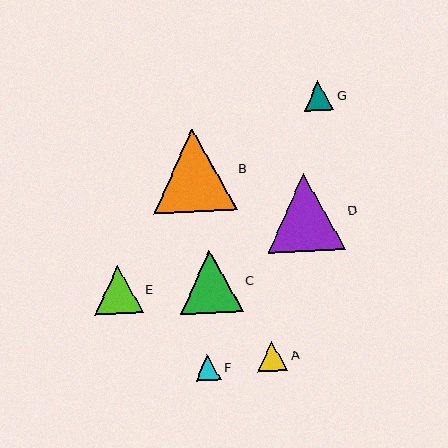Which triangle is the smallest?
Triangle F is the smallest with a size of approximately 26 pixels.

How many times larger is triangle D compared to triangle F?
Triangle D is approximately 3.0 times the size of triangle F.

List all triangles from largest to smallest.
From largest to smallest: B, D, C, E, A, G, F.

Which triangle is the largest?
Triangle B is the largest with a size of approximately 83 pixels.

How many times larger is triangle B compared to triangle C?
Triangle B is approximately 1.3 times the size of triangle C.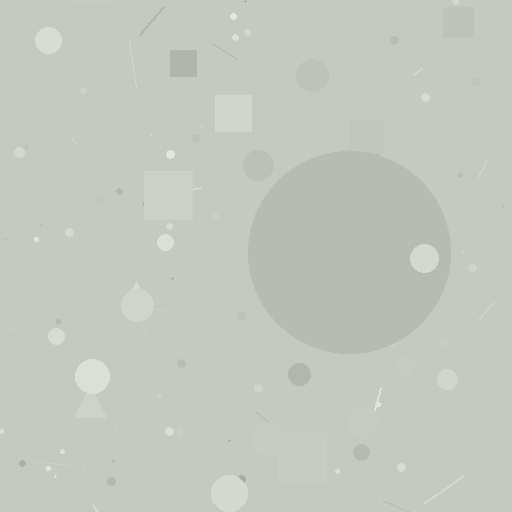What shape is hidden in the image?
A circle is hidden in the image.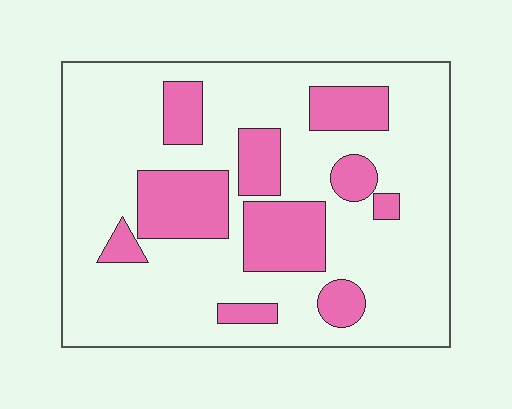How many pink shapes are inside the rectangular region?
10.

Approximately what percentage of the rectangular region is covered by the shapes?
Approximately 25%.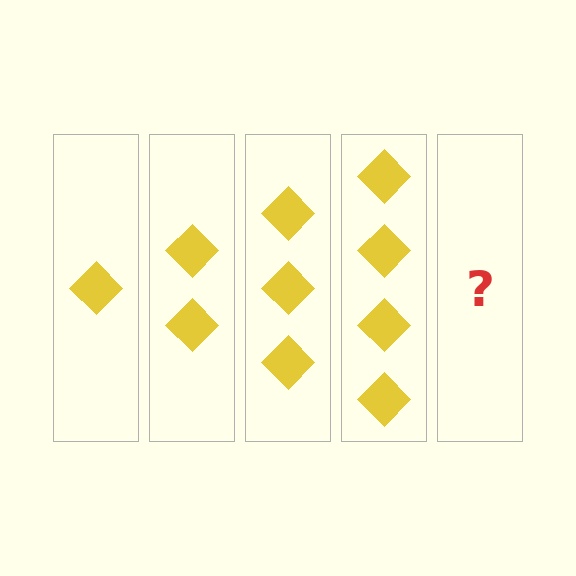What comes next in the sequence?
The next element should be 5 diamonds.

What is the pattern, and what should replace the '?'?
The pattern is that each step adds one more diamond. The '?' should be 5 diamonds.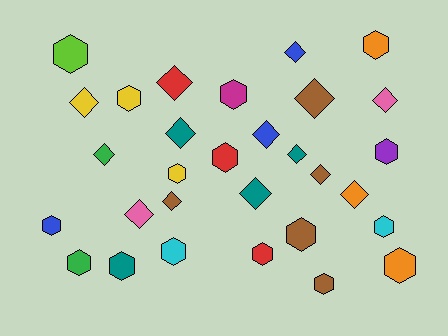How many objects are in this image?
There are 30 objects.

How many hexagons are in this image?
There are 16 hexagons.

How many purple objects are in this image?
There is 1 purple object.